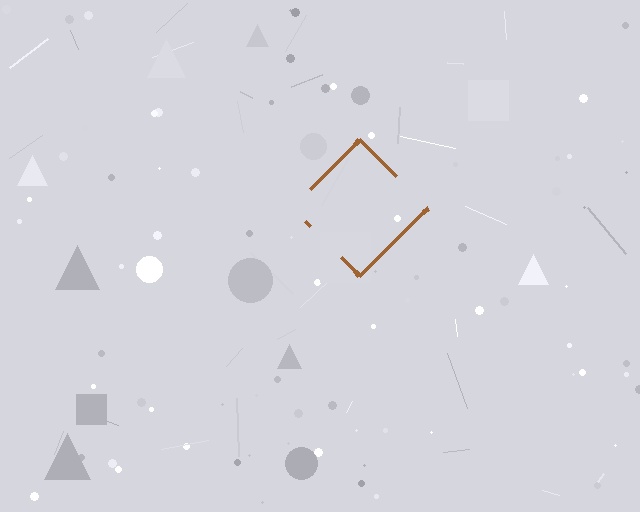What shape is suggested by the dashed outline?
The dashed outline suggests a diamond.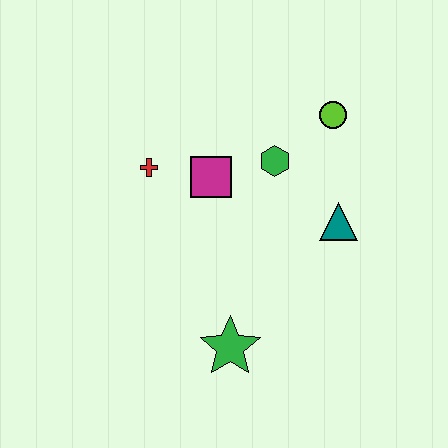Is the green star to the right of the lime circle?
No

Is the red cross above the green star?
Yes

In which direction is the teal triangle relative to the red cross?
The teal triangle is to the right of the red cross.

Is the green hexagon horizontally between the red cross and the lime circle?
Yes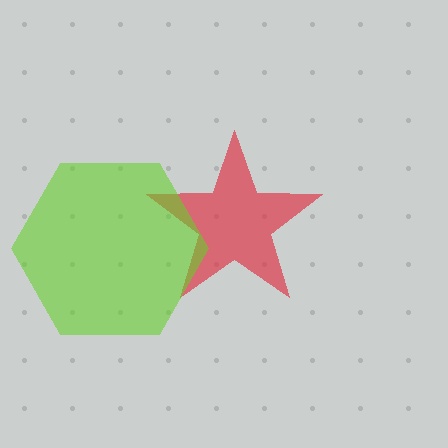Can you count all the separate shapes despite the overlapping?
Yes, there are 2 separate shapes.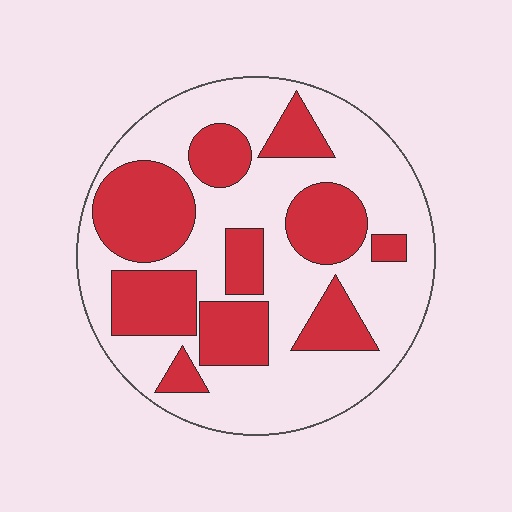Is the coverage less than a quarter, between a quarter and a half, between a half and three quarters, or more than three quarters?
Between a quarter and a half.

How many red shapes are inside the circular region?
10.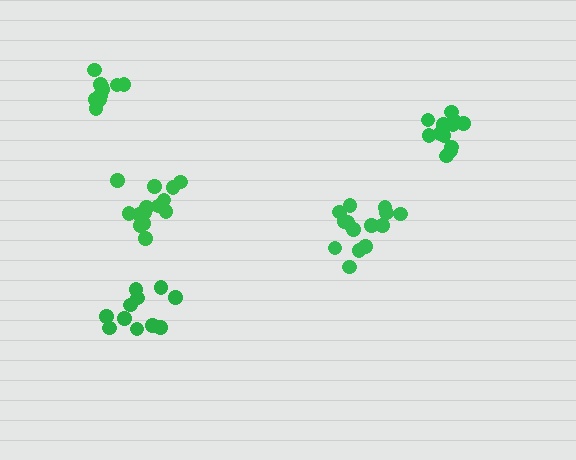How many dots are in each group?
Group 1: 14 dots, Group 2: 11 dots, Group 3: 12 dots, Group 4: 15 dots, Group 5: 10 dots (62 total).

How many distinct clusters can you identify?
There are 5 distinct clusters.